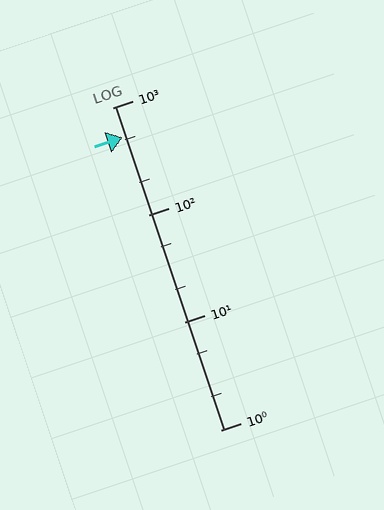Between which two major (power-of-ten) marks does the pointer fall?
The pointer is between 100 and 1000.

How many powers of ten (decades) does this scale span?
The scale spans 3 decades, from 1 to 1000.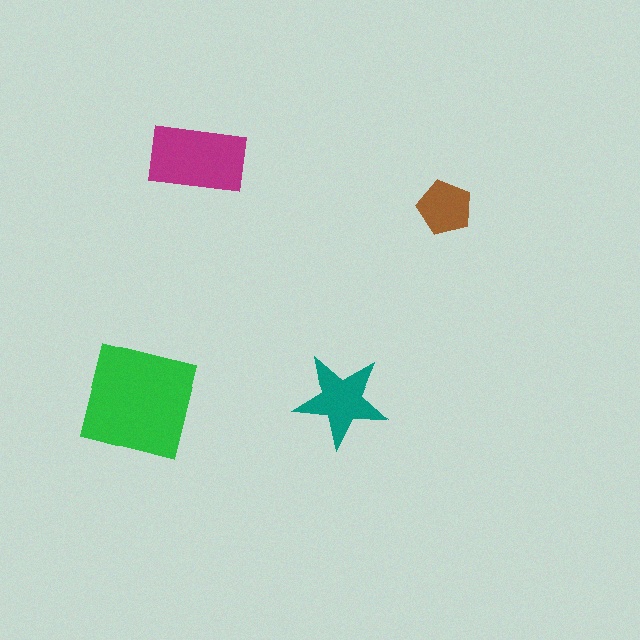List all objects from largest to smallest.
The green square, the magenta rectangle, the teal star, the brown pentagon.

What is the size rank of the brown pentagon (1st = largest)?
4th.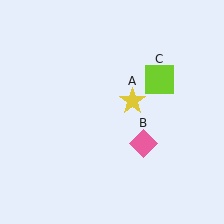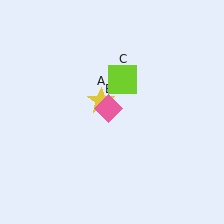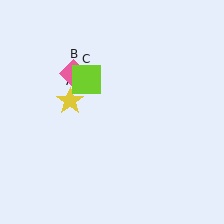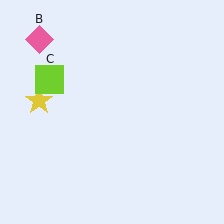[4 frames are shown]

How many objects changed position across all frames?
3 objects changed position: yellow star (object A), pink diamond (object B), lime square (object C).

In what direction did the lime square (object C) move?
The lime square (object C) moved left.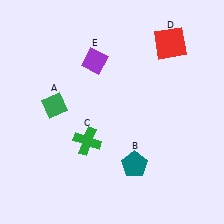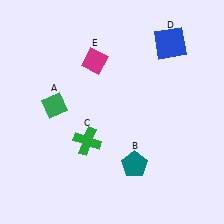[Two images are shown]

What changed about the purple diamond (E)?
In Image 1, E is purple. In Image 2, it changed to magenta.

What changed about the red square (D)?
In Image 1, D is red. In Image 2, it changed to blue.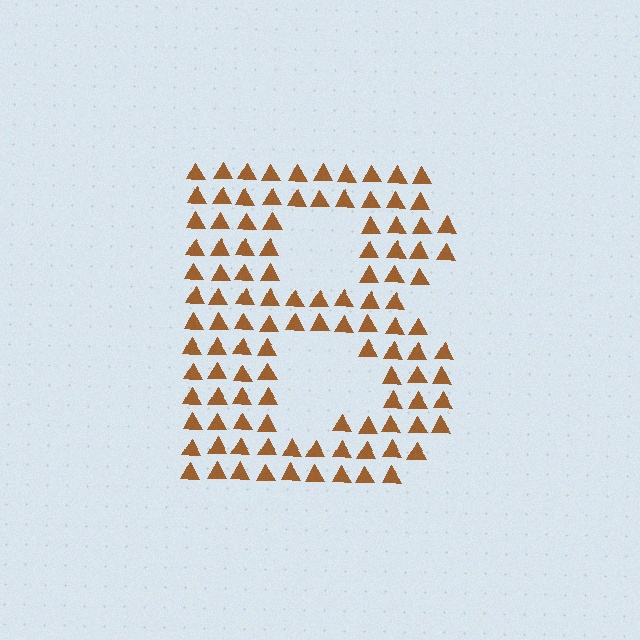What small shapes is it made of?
It is made of small triangles.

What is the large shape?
The large shape is the letter B.